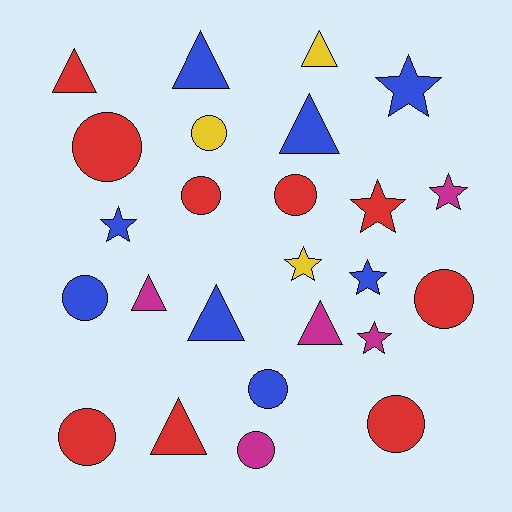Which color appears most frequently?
Red, with 9 objects.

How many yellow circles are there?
There is 1 yellow circle.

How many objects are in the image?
There are 25 objects.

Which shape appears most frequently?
Circle, with 10 objects.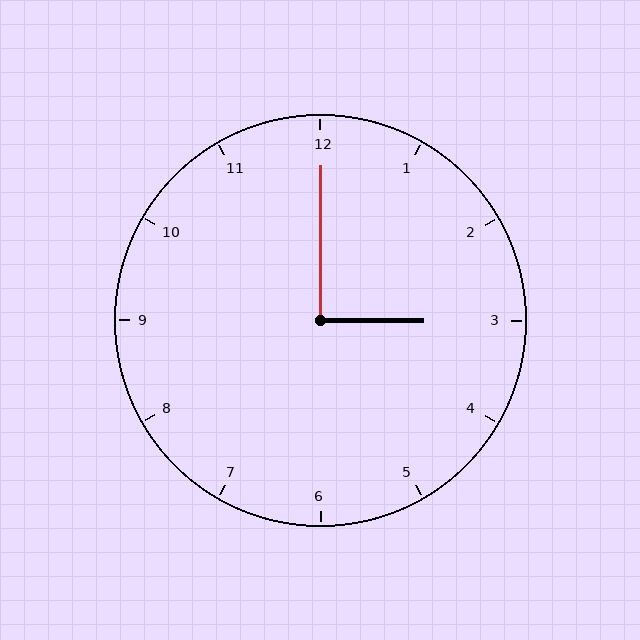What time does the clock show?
3:00.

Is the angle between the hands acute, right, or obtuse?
It is right.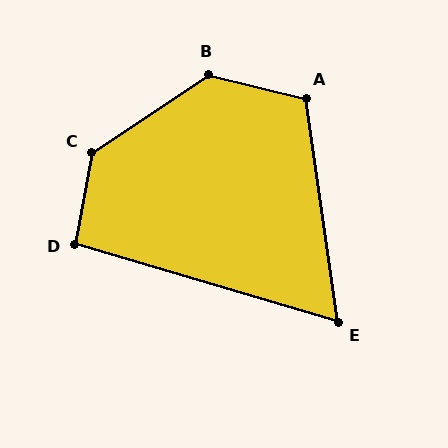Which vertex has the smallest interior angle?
E, at approximately 66 degrees.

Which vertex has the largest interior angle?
C, at approximately 134 degrees.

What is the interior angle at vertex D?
Approximately 96 degrees (obtuse).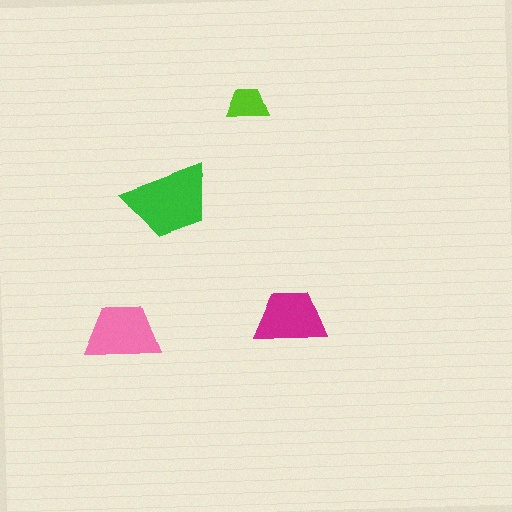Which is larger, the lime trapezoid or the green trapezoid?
The green one.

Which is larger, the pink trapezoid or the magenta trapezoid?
The pink one.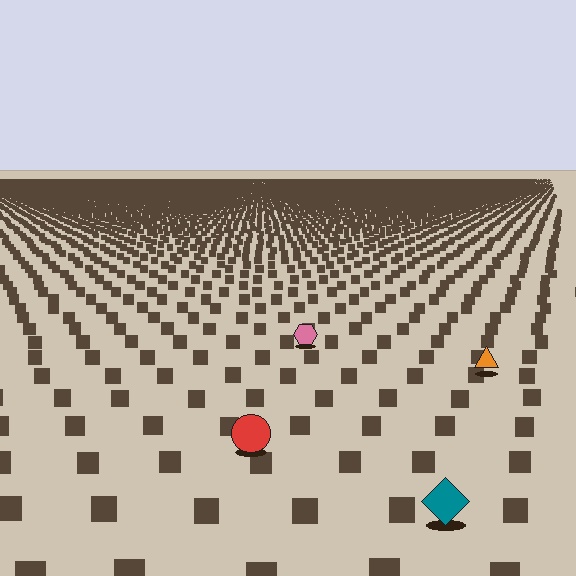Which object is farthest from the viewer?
The pink hexagon is farthest from the viewer. It appears smaller and the ground texture around it is denser.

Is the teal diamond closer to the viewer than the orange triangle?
Yes. The teal diamond is closer — you can tell from the texture gradient: the ground texture is coarser near it.